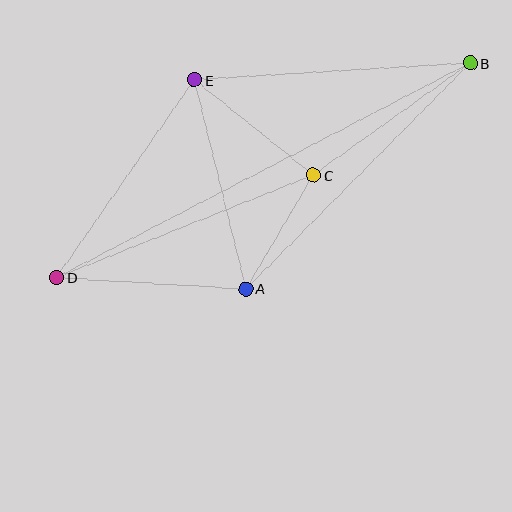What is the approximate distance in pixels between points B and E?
The distance between B and E is approximately 276 pixels.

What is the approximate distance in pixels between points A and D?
The distance between A and D is approximately 190 pixels.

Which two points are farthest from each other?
Points B and D are farthest from each other.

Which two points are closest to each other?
Points A and C are closest to each other.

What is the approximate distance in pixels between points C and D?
The distance between C and D is approximately 276 pixels.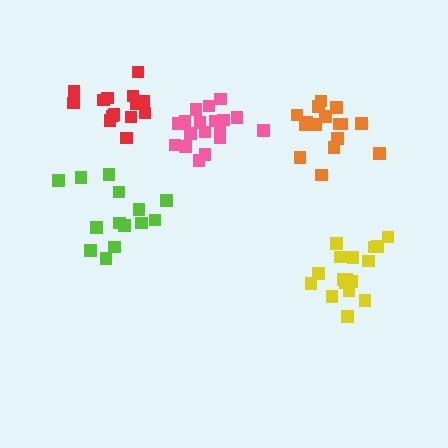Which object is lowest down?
The yellow cluster is bottommost.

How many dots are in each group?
Group 1: 17 dots, Group 2: 14 dots, Group 3: 18 dots, Group 4: 16 dots, Group 5: 14 dots (79 total).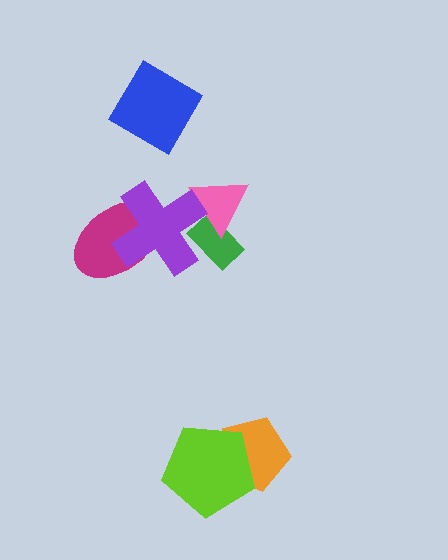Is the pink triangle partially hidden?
Yes, it is partially covered by another shape.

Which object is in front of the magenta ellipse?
The purple cross is in front of the magenta ellipse.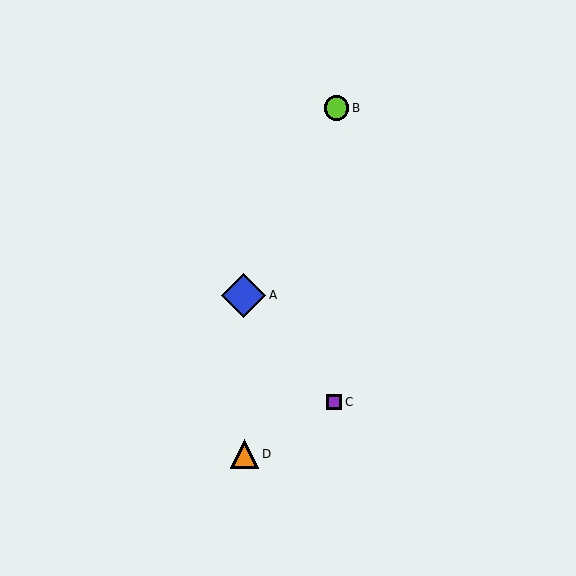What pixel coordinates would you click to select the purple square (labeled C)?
Click at (334, 402) to select the purple square C.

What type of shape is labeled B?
Shape B is a lime circle.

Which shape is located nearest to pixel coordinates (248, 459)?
The orange triangle (labeled D) at (245, 454) is nearest to that location.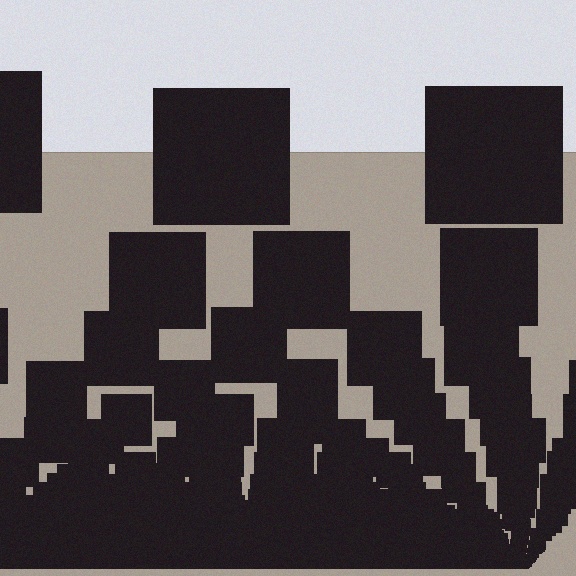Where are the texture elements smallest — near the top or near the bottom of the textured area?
Near the bottom.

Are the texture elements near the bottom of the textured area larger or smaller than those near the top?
Smaller. The gradient is inverted — elements near the bottom are smaller and denser.